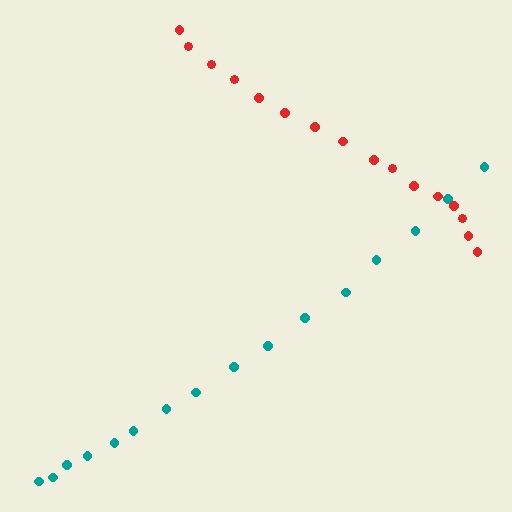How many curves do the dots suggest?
There are 2 distinct paths.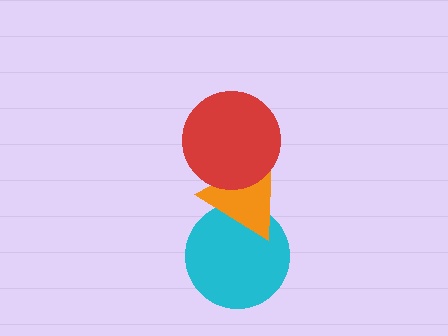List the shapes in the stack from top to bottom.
From top to bottom: the red circle, the orange triangle, the cyan circle.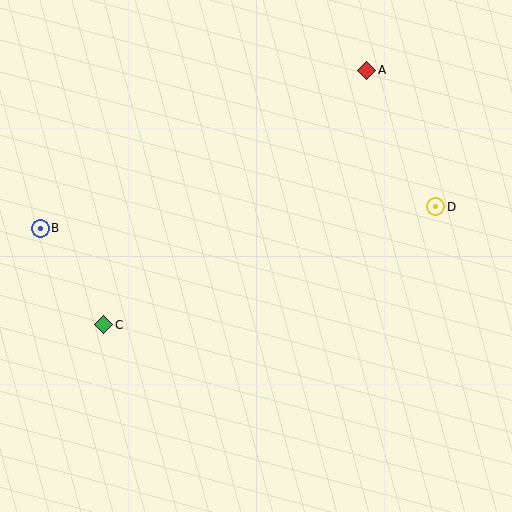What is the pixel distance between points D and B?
The distance between D and B is 396 pixels.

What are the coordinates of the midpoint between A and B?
The midpoint between A and B is at (203, 149).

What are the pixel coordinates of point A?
Point A is at (367, 70).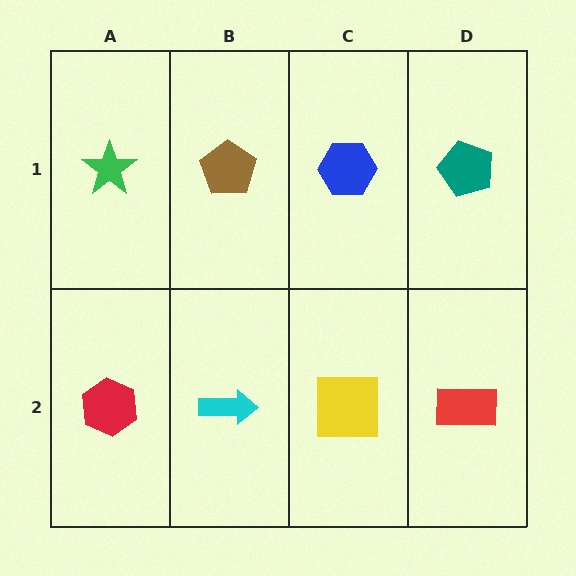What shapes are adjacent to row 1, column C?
A yellow square (row 2, column C), a brown pentagon (row 1, column B), a teal pentagon (row 1, column D).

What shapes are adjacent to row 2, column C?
A blue hexagon (row 1, column C), a cyan arrow (row 2, column B), a red rectangle (row 2, column D).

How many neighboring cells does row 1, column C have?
3.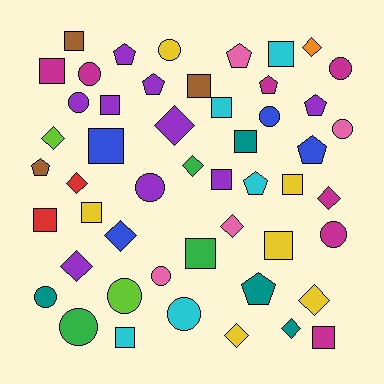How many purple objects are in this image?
There are 9 purple objects.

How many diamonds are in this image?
There are 12 diamonds.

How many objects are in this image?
There are 50 objects.